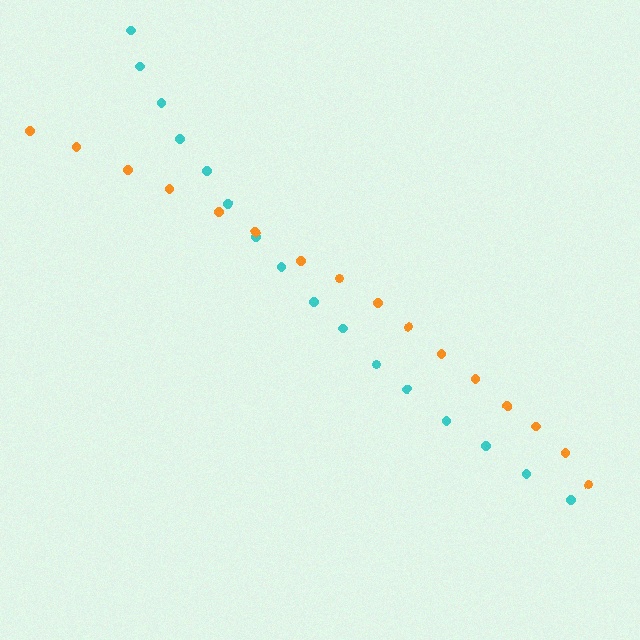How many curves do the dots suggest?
There are 2 distinct paths.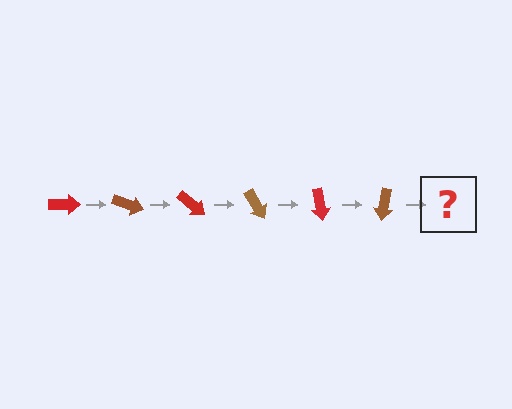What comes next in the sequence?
The next element should be a red arrow, rotated 120 degrees from the start.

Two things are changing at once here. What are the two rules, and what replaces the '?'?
The two rules are that it rotates 20 degrees each step and the color cycles through red and brown. The '?' should be a red arrow, rotated 120 degrees from the start.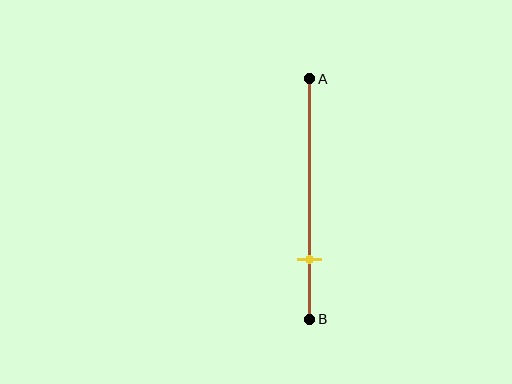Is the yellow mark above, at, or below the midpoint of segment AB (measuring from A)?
The yellow mark is below the midpoint of segment AB.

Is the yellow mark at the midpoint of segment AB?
No, the mark is at about 75% from A, not at the 50% midpoint.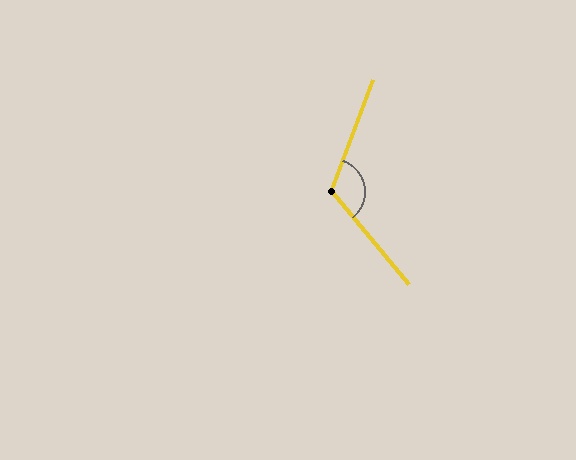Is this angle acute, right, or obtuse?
It is obtuse.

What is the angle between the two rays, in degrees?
Approximately 120 degrees.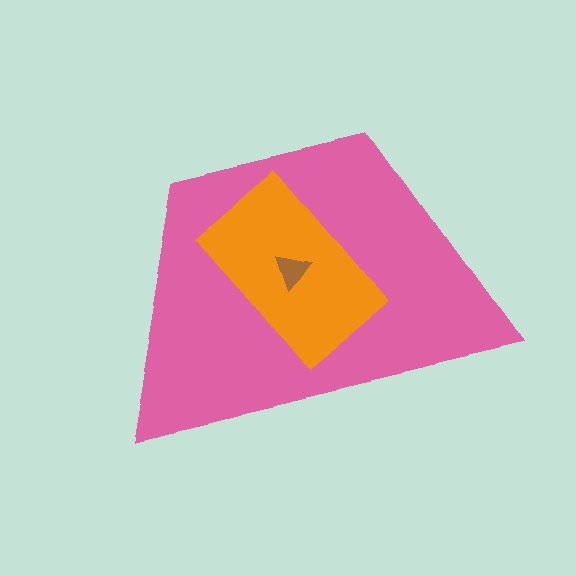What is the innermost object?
The brown triangle.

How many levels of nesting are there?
3.